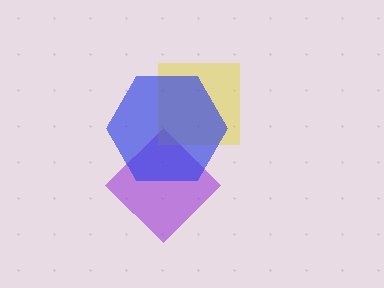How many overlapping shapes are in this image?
There are 3 overlapping shapes in the image.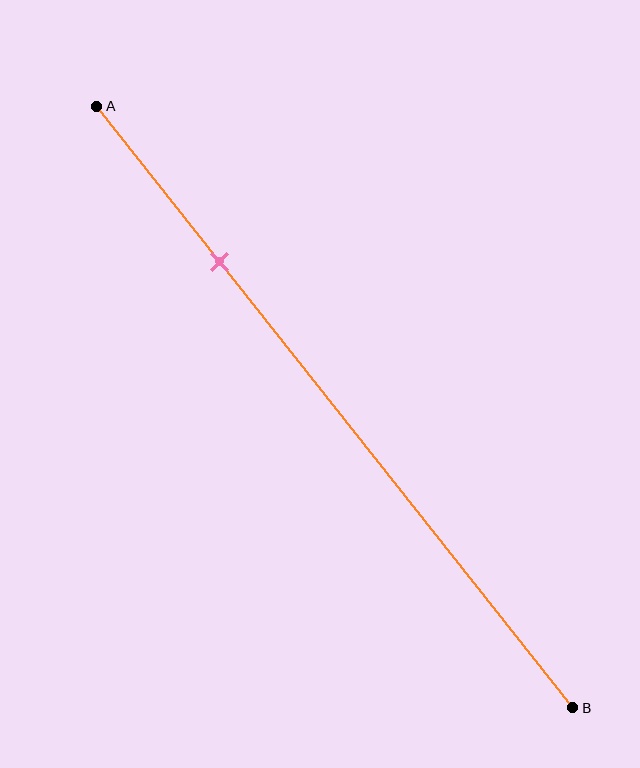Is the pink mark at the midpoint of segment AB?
No, the mark is at about 25% from A, not at the 50% midpoint.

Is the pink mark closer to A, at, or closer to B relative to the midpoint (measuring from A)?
The pink mark is closer to point A than the midpoint of segment AB.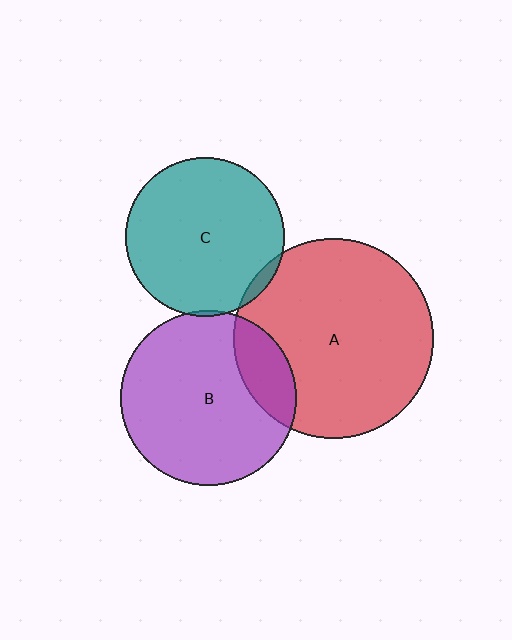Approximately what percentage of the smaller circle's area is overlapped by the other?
Approximately 20%.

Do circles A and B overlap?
Yes.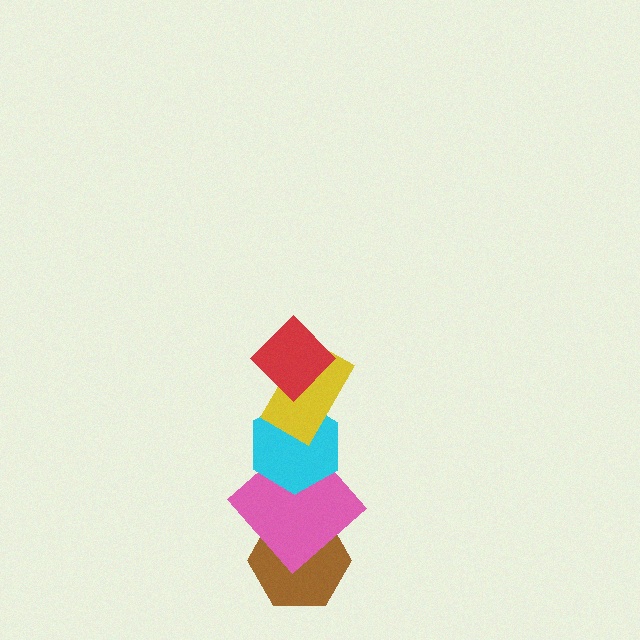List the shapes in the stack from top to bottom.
From top to bottom: the red diamond, the yellow rectangle, the cyan hexagon, the pink diamond, the brown hexagon.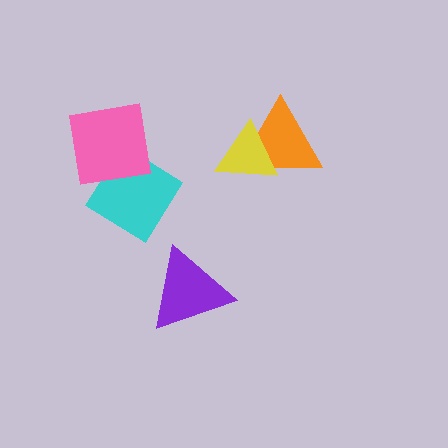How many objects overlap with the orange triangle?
1 object overlaps with the orange triangle.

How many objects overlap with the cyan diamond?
1 object overlaps with the cyan diamond.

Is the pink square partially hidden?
No, no other shape covers it.